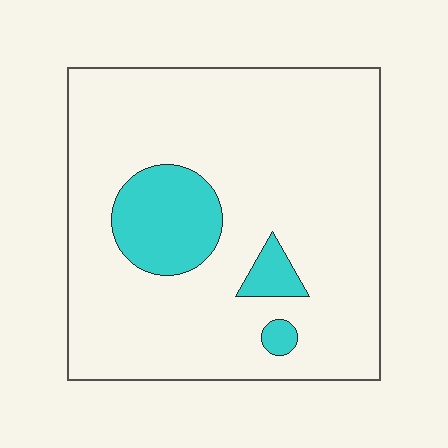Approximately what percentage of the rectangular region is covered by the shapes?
Approximately 15%.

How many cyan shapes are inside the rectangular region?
3.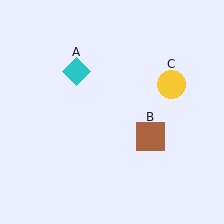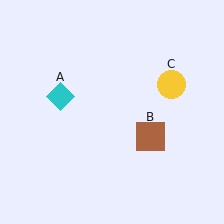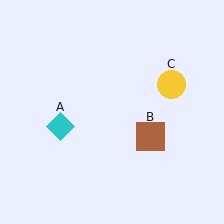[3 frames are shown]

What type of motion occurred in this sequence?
The cyan diamond (object A) rotated counterclockwise around the center of the scene.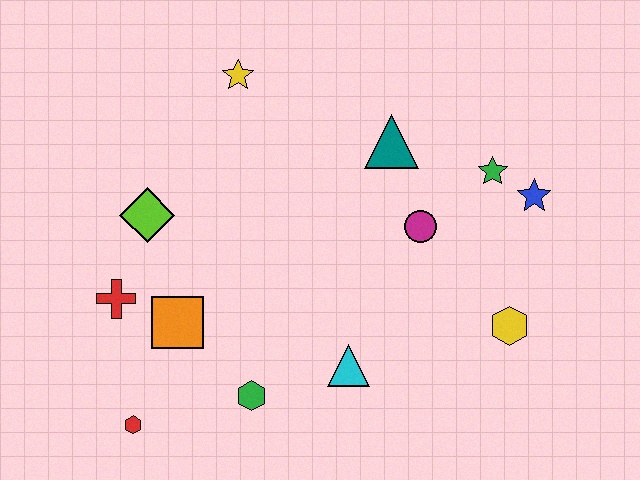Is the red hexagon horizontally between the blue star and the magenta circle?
No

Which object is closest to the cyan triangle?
The green hexagon is closest to the cyan triangle.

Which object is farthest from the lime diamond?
The blue star is farthest from the lime diamond.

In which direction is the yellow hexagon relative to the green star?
The yellow hexagon is below the green star.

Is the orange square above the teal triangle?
No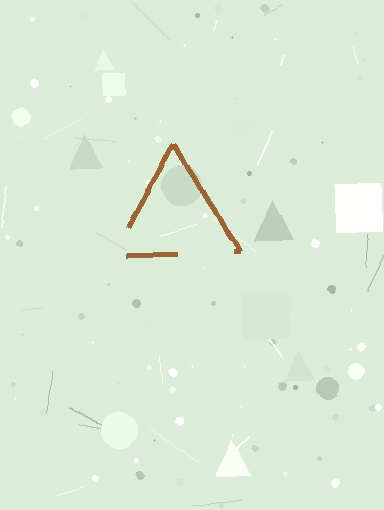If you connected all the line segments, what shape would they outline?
They would outline a triangle.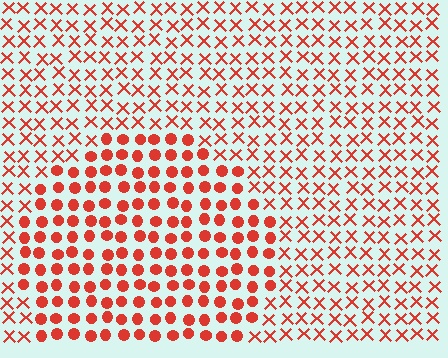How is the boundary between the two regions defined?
The boundary is defined by a change in element shape: circles inside vs. X marks outside. All elements share the same color and spacing.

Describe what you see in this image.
The image is filled with small red elements arranged in a uniform grid. A circle-shaped region contains circles, while the surrounding area contains X marks. The boundary is defined purely by the change in element shape.